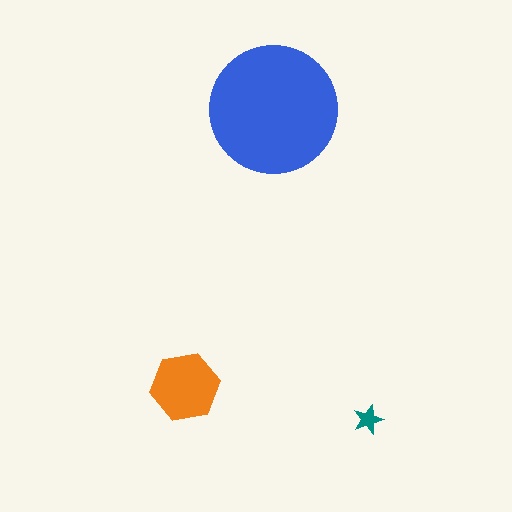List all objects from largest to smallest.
The blue circle, the orange hexagon, the teal star.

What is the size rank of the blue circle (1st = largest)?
1st.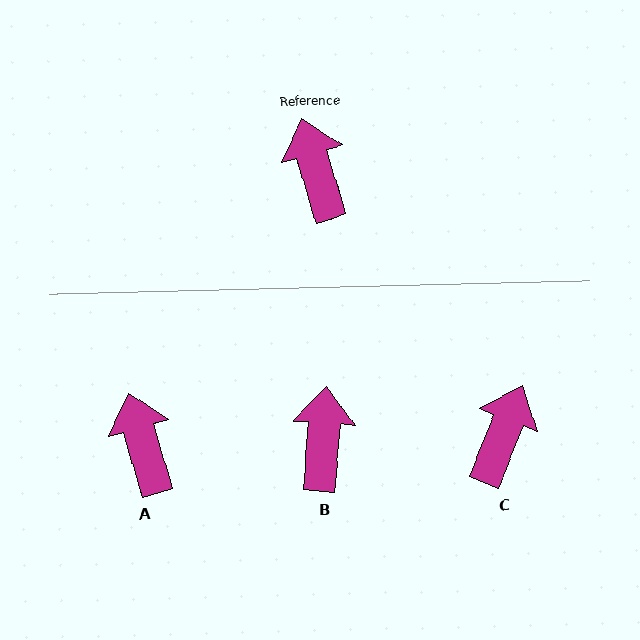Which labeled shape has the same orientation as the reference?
A.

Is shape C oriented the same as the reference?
No, it is off by about 38 degrees.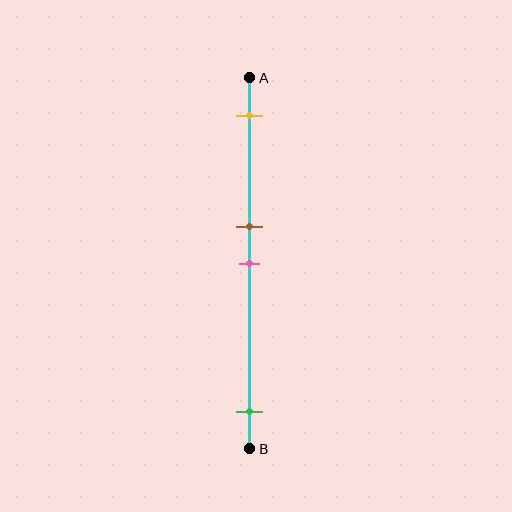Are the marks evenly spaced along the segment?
No, the marks are not evenly spaced.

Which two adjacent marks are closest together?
The brown and pink marks are the closest adjacent pair.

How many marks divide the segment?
There are 4 marks dividing the segment.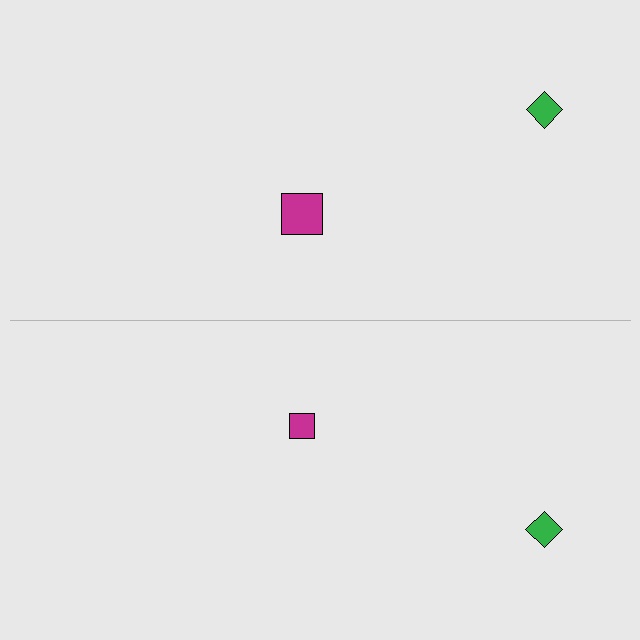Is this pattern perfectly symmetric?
No, the pattern is not perfectly symmetric. The magenta square on the bottom side has a different size than its mirror counterpart.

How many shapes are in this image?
There are 4 shapes in this image.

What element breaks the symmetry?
The magenta square on the bottom side has a different size than its mirror counterpart.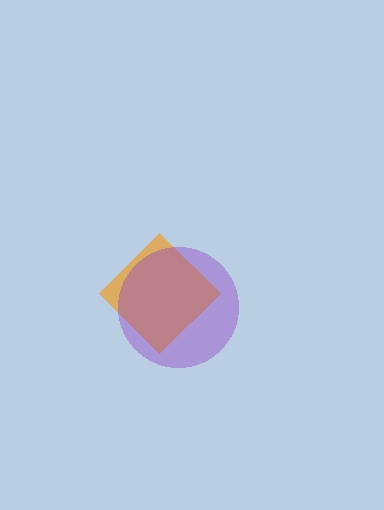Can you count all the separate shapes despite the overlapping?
Yes, there are 2 separate shapes.